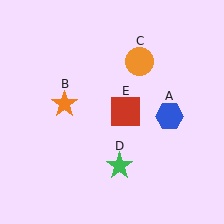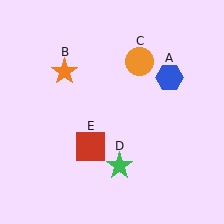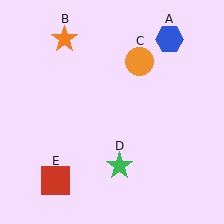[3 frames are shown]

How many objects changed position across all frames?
3 objects changed position: blue hexagon (object A), orange star (object B), red square (object E).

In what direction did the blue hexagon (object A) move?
The blue hexagon (object A) moved up.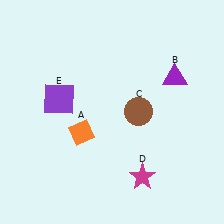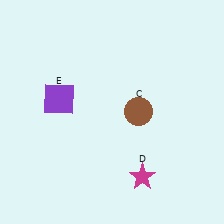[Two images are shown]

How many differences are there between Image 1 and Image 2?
There are 2 differences between the two images.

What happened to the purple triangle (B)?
The purple triangle (B) was removed in Image 2. It was in the top-right area of Image 1.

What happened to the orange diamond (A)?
The orange diamond (A) was removed in Image 2. It was in the bottom-left area of Image 1.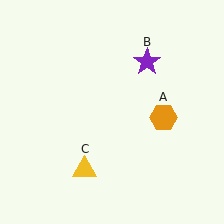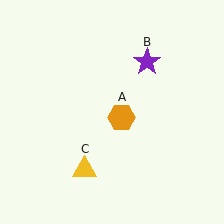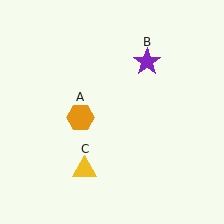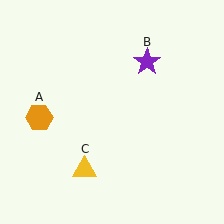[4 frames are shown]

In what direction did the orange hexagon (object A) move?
The orange hexagon (object A) moved left.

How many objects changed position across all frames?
1 object changed position: orange hexagon (object A).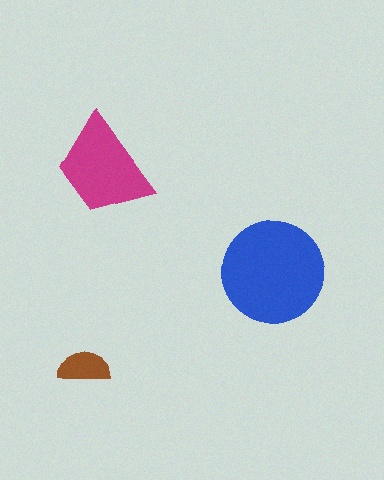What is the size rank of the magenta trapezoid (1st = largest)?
2nd.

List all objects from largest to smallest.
The blue circle, the magenta trapezoid, the brown semicircle.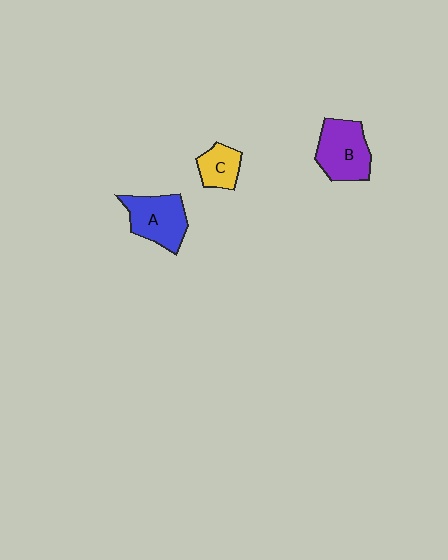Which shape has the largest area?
Shape B (purple).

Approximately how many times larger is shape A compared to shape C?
Approximately 1.7 times.